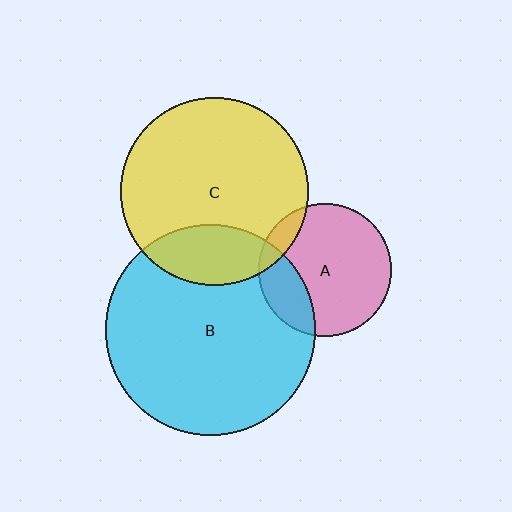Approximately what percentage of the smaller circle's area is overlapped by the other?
Approximately 10%.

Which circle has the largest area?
Circle B (cyan).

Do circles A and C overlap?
Yes.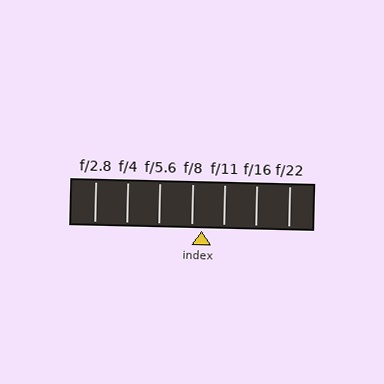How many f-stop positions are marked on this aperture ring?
There are 7 f-stop positions marked.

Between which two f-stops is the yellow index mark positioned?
The index mark is between f/8 and f/11.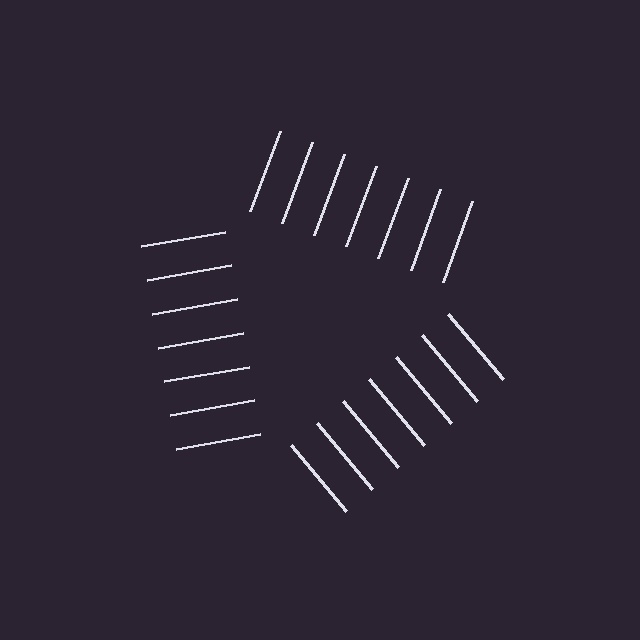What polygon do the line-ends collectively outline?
An illusory triangle — the line segments terminate on its edges but no continuous stroke is drawn.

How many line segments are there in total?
21 — 7 along each of the 3 edges.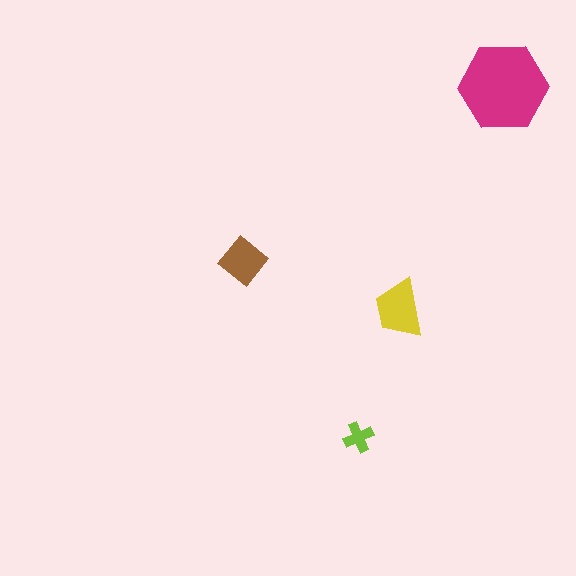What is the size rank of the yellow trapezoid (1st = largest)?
2nd.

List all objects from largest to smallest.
The magenta hexagon, the yellow trapezoid, the brown diamond, the lime cross.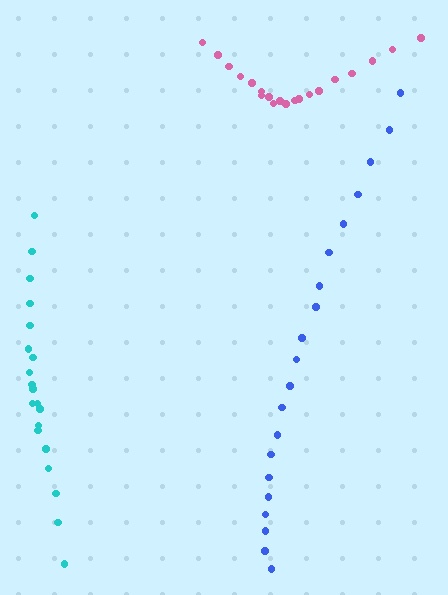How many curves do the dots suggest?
There are 3 distinct paths.